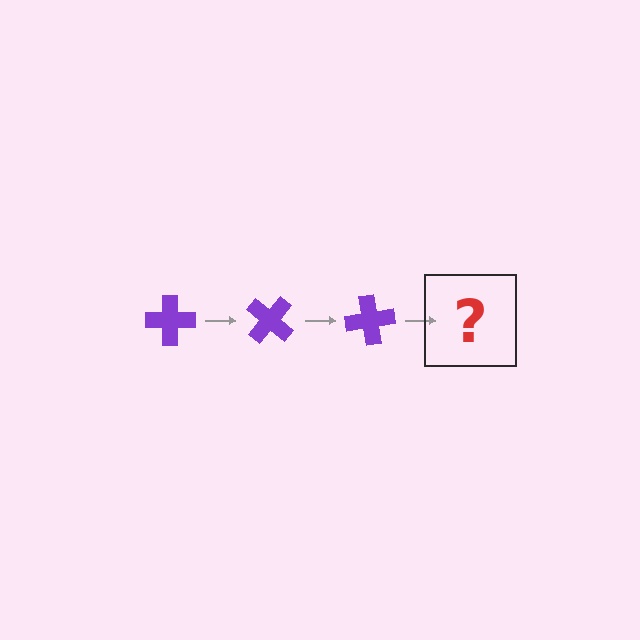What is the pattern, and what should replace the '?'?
The pattern is that the cross rotates 40 degrees each step. The '?' should be a purple cross rotated 120 degrees.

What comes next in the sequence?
The next element should be a purple cross rotated 120 degrees.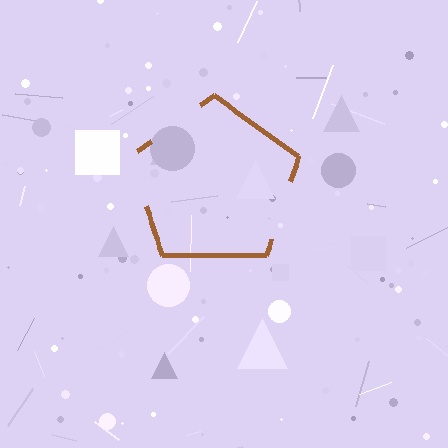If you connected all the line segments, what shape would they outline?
They would outline a pentagon.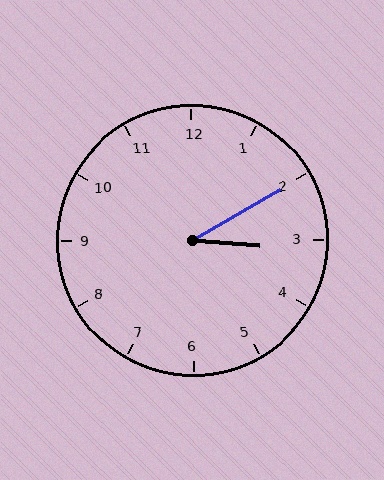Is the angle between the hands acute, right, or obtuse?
It is acute.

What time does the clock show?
3:10.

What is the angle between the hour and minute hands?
Approximately 35 degrees.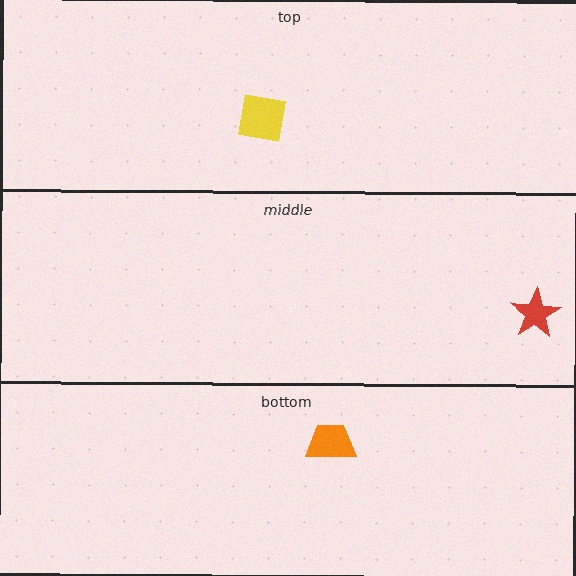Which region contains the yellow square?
The top region.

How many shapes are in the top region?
1.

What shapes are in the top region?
The yellow square.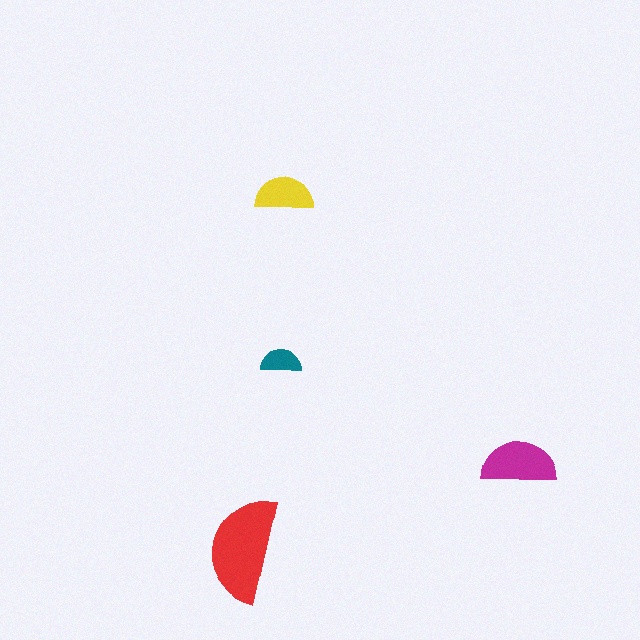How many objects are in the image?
There are 4 objects in the image.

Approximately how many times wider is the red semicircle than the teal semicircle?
About 2.5 times wider.